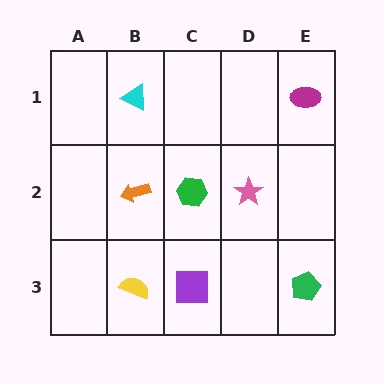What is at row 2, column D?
A pink star.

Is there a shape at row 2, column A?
No, that cell is empty.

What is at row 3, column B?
A yellow semicircle.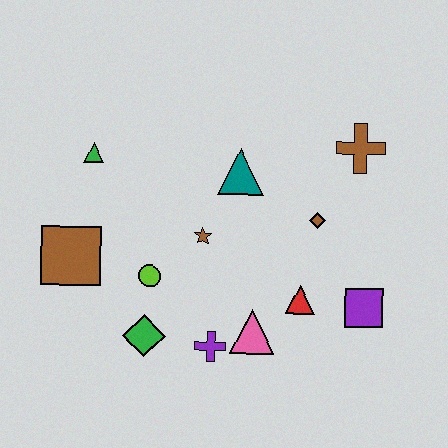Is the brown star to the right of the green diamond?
Yes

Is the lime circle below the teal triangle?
Yes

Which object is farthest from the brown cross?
The brown square is farthest from the brown cross.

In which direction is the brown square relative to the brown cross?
The brown square is to the left of the brown cross.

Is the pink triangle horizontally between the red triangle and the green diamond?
Yes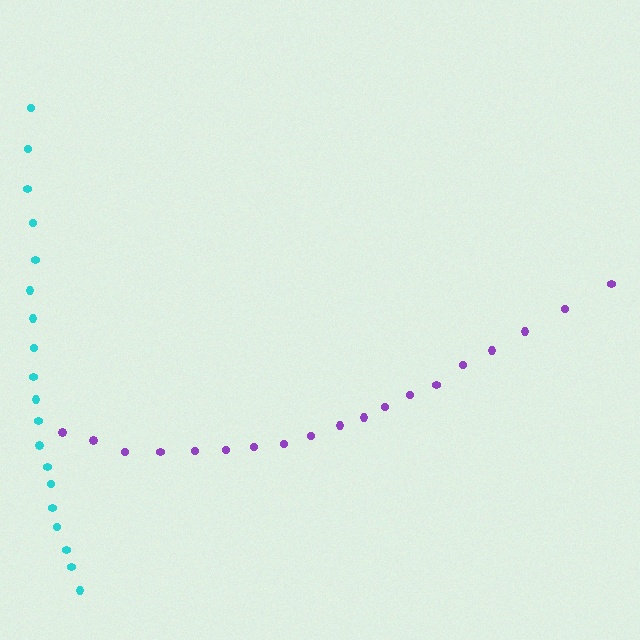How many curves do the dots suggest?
There are 2 distinct paths.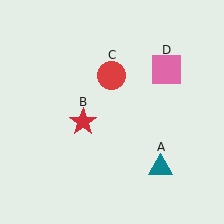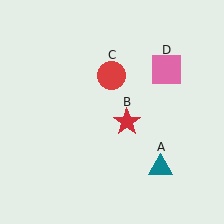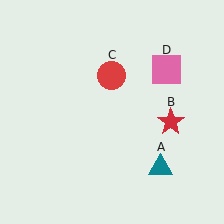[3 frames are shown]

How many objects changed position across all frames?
1 object changed position: red star (object B).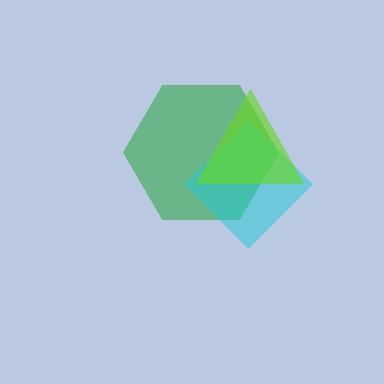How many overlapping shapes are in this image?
There are 3 overlapping shapes in the image.